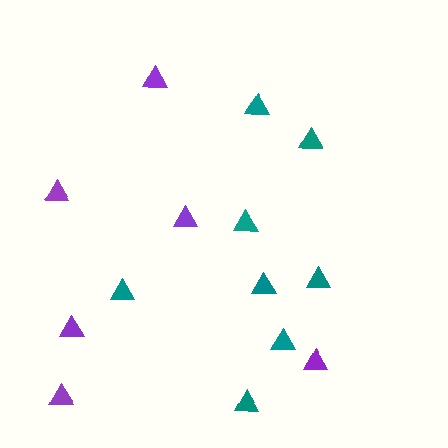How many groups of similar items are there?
There are 2 groups: one group of purple triangles (6) and one group of teal triangles (8).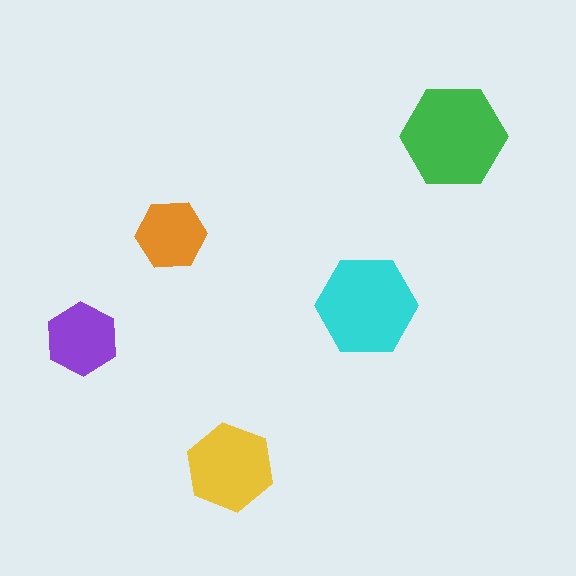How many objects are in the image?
There are 5 objects in the image.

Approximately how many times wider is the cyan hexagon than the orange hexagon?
About 1.5 times wider.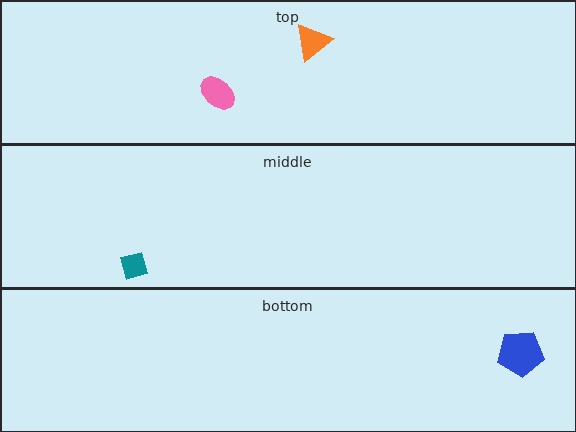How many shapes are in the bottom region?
1.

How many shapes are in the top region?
2.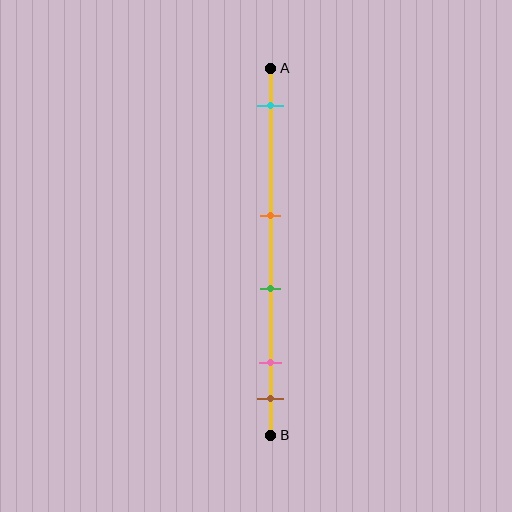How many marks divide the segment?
There are 5 marks dividing the segment.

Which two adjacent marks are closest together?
The pink and brown marks are the closest adjacent pair.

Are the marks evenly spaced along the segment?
No, the marks are not evenly spaced.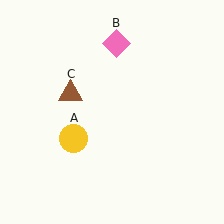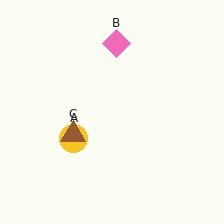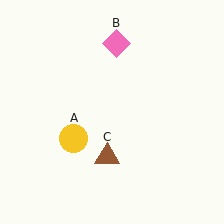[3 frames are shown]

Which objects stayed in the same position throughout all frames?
Yellow circle (object A) and pink diamond (object B) remained stationary.